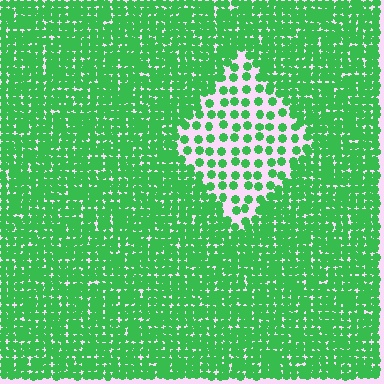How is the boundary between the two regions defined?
The boundary is defined by a change in element density (approximately 2.6x ratio). All elements are the same color, size, and shape.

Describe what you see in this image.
The image contains small green elements arranged at two different densities. A diamond-shaped region is visible where the elements are less densely packed than the surrounding area.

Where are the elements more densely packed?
The elements are more densely packed outside the diamond boundary.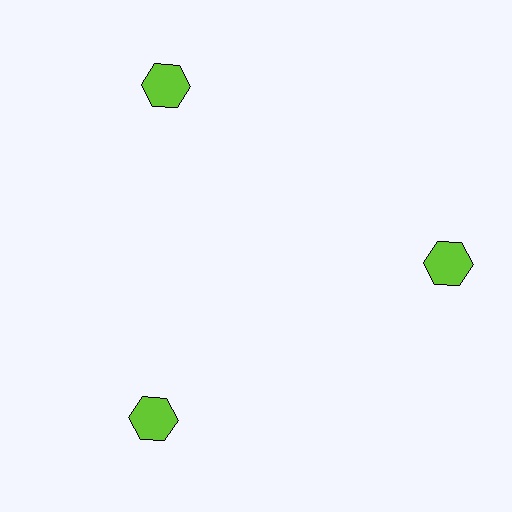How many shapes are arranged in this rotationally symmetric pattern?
There are 3 shapes, arranged in 3 groups of 1.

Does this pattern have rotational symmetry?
Yes, this pattern has 3-fold rotational symmetry. It looks the same after rotating 120 degrees around the center.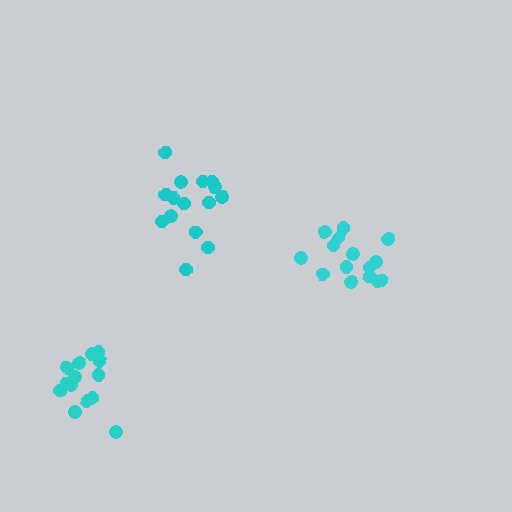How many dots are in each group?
Group 1: 15 dots, Group 2: 14 dots, Group 3: 15 dots (44 total).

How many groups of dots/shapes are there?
There are 3 groups.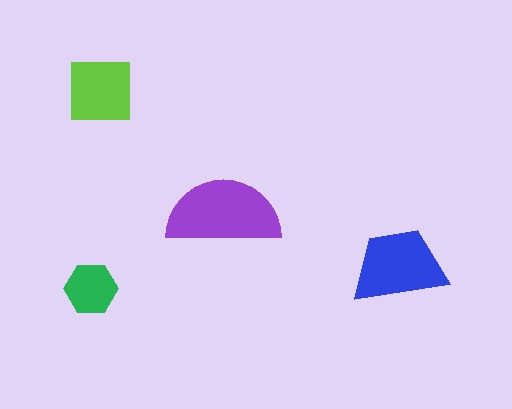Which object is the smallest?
The green hexagon.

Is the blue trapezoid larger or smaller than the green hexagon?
Larger.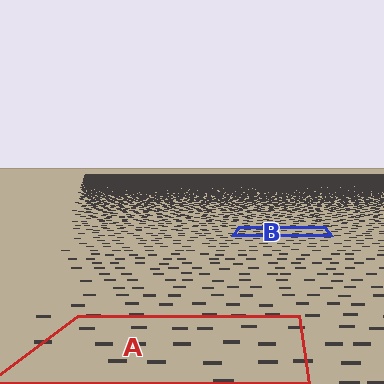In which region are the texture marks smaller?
The texture marks are smaller in region B, because it is farther away.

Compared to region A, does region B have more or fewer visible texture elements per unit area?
Region B has more texture elements per unit area — they are packed more densely because it is farther away.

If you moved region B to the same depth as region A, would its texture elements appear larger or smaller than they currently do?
They would appear larger. At a closer depth, the same texture elements are projected at a bigger on-screen size.